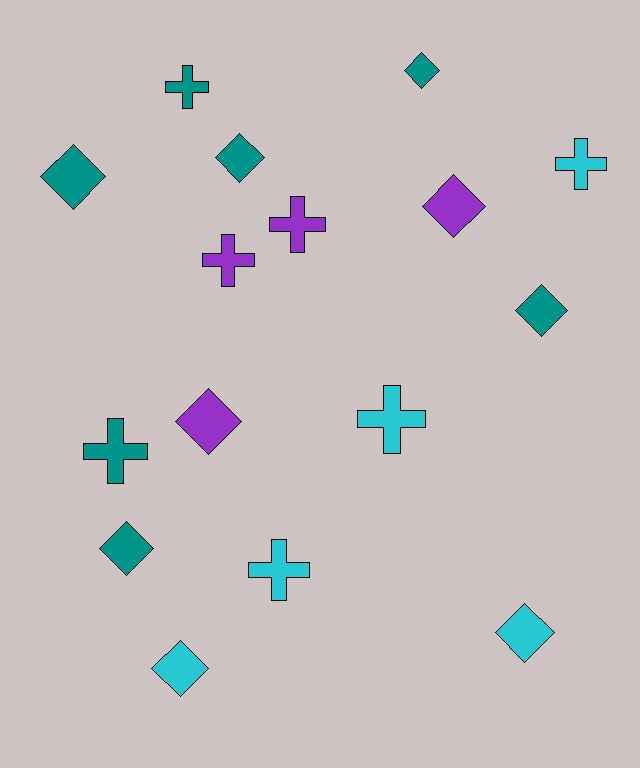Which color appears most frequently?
Teal, with 7 objects.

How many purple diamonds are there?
There are 2 purple diamonds.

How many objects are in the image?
There are 16 objects.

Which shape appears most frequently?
Diamond, with 9 objects.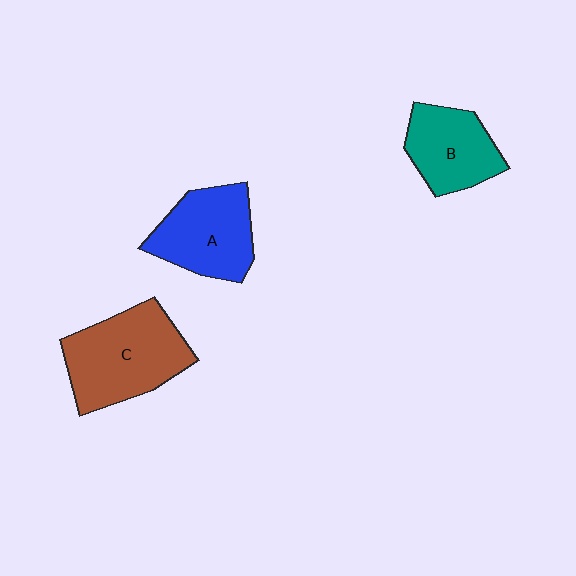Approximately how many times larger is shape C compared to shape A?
Approximately 1.2 times.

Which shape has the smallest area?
Shape B (teal).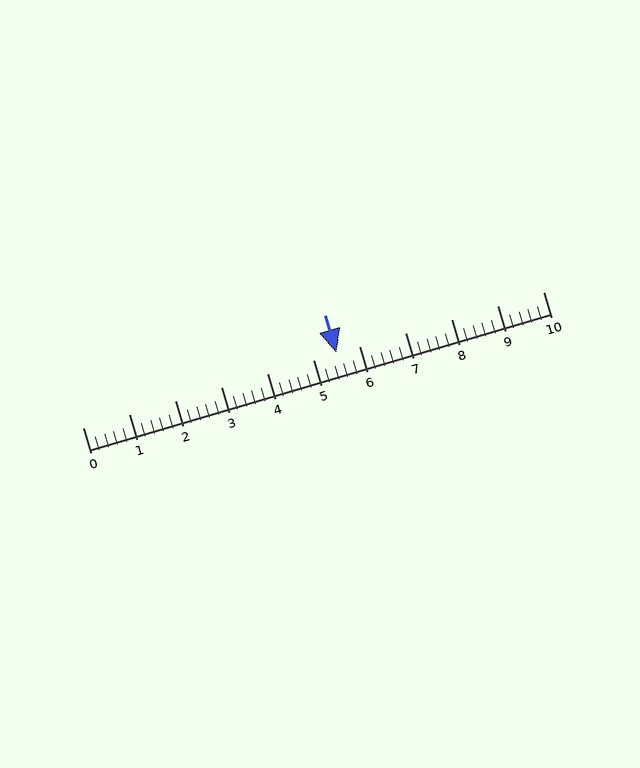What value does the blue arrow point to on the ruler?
The blue arrow points to approximately 5.5.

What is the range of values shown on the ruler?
The ruler shows values from 0 to 10.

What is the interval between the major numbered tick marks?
The major tick marks are spaced 1 units apart.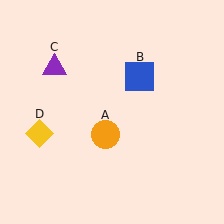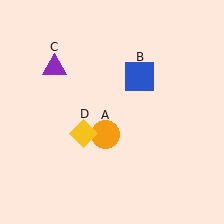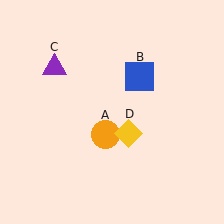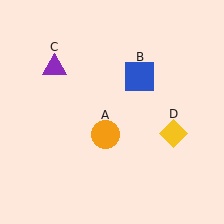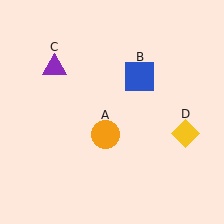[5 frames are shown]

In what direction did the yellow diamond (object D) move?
The yellow diamond (object D) moved right.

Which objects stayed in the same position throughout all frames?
Orange circle (object A) and blue square (object B) and purple triangle (object C) remained stationary.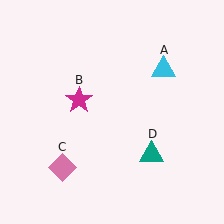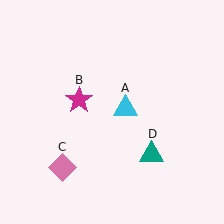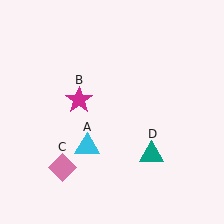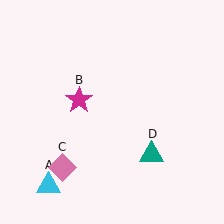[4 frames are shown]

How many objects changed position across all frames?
1 object changed position: cyan triangle (object A).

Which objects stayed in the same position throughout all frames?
Magenta star (object B) and pink diamond (object C) and teal triangle (object D) remained stationary.